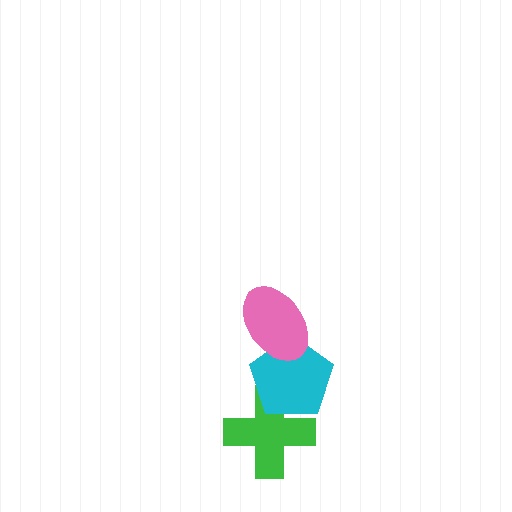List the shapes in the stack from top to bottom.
From top to bottom: the pink ellipse, the cyan pentagon, the green cross.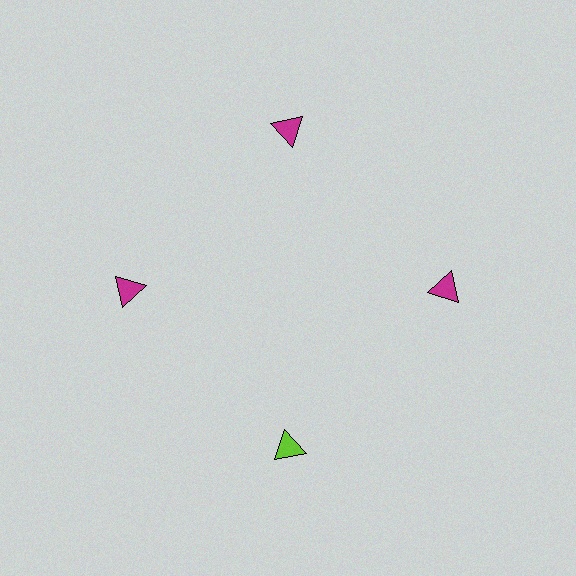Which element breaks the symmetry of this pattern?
The lime triangle at roughly the 6 o'clock position breaks the symmetry. All other shapes are magenta triangles.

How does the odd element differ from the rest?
It has a different color: lime instead of magenta.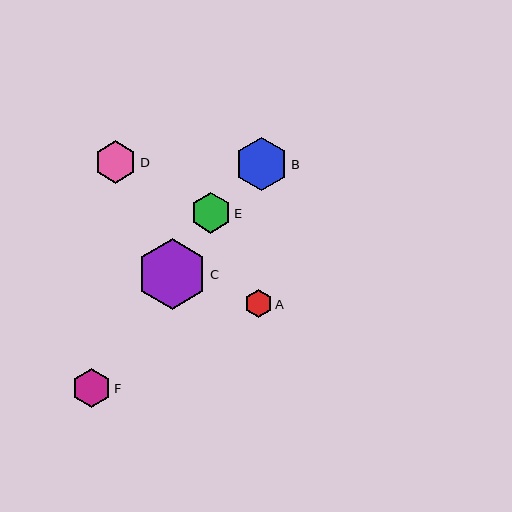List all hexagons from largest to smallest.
From largest to smallest: C, B, D, E, F, A.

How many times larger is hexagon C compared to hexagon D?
Hexagon C is approximately 1.7 times the size of hexagon D.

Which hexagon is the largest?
Hexagon C is the largest with a size of approximately 71 pixels.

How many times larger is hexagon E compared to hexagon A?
Hexagon E is approximately 1.4 times the size of hexagon A.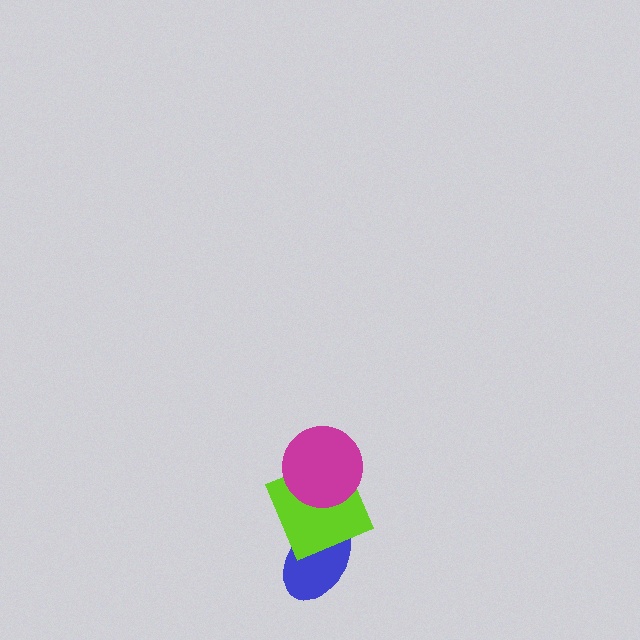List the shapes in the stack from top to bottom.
From top to bottom: the magenta circle, the lime square, the blue ellipse.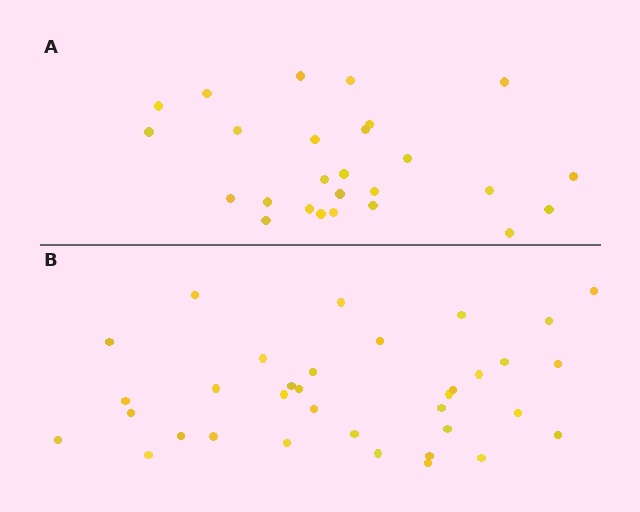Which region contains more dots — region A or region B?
Region B (the bottom region) has more dots.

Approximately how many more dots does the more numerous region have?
Region B has roughly 8 or so more dots than region A.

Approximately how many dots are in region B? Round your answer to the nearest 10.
About 40 dots. (The exact count is 35, which rounds to 40.)